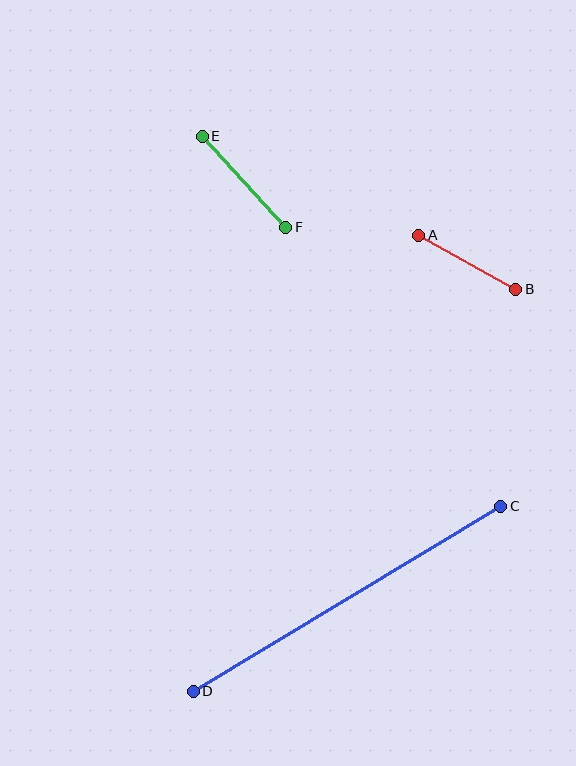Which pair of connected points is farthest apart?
Points C and D are farthest apart.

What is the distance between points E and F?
The distance is approximately 123 pixels.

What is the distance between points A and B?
The distance is approximately 111 pixels.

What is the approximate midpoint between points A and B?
The midpoint is at approximately (467, 262) pixels.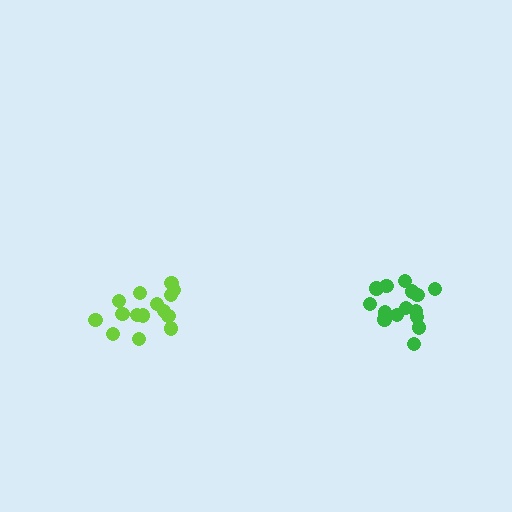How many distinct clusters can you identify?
There are 2 distinct clusters.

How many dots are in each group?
Group 1: 15 dots, Group 2: 15 dots (30 total).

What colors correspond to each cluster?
The clusters are colored: lime, green.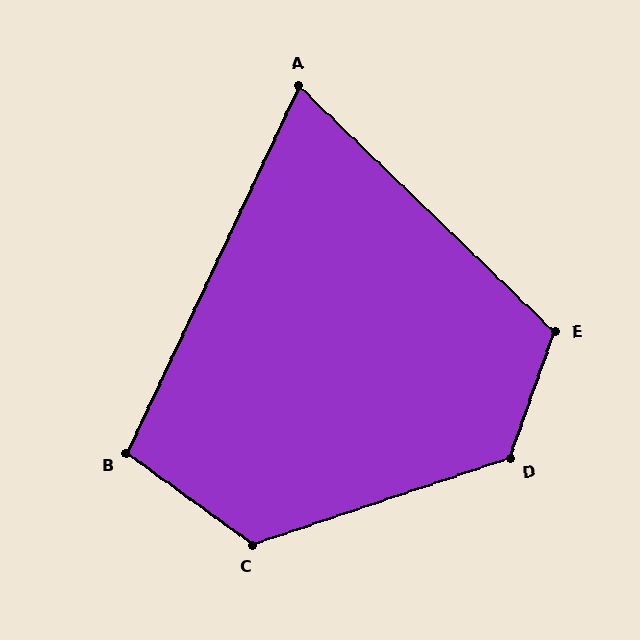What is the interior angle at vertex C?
Approximately 125 degrees (obtuse).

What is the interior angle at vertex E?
Approximately 114 degrees (obtuse).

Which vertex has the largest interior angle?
D, at approximately 128 degrees.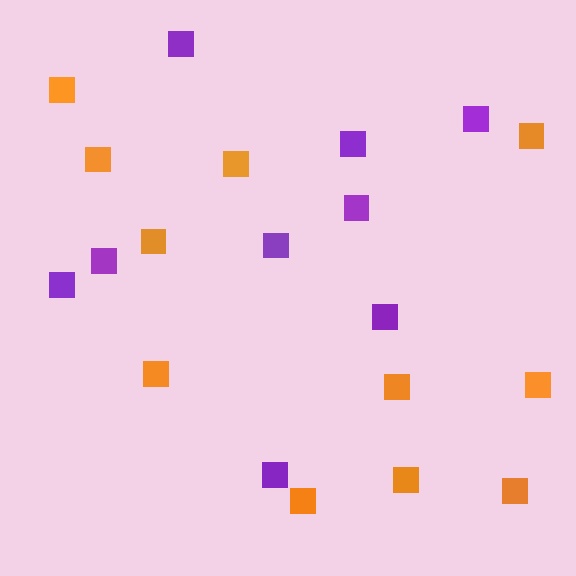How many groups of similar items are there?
There are 2 groups: one group of orange squares (11) and one group of purple squares (9).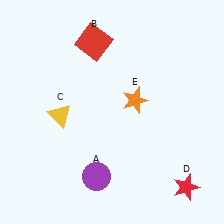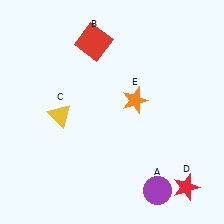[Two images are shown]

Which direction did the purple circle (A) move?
The purple circle (A) moved right.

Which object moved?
The purple circle (A) moved right.